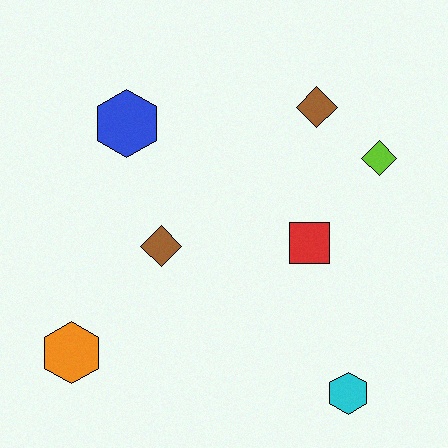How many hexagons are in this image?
There are 3 hexagons.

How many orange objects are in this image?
There is 1 orange object.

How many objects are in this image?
There are 7 objects.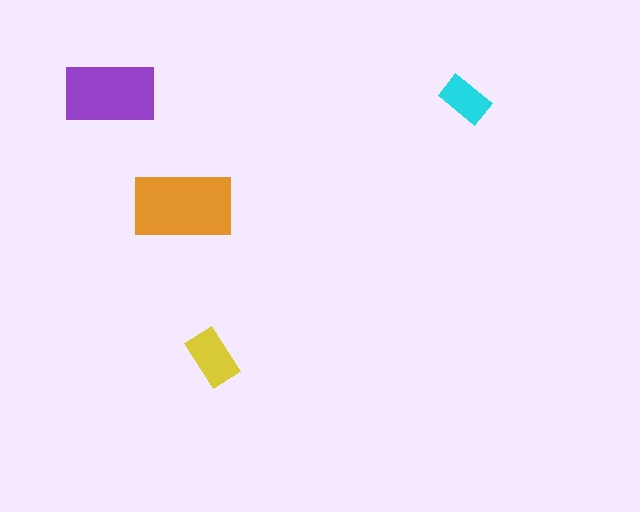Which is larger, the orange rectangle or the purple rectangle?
The orange one.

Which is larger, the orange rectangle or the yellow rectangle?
The orange one.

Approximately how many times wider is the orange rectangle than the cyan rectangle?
About 2 times wider.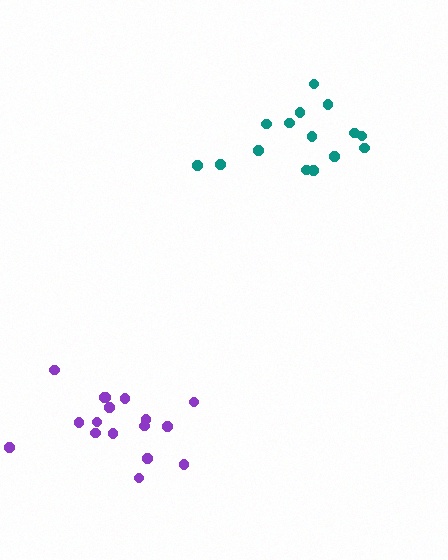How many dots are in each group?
Group 1: 17 dots, Group 2: 15 dots (32 total).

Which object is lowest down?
The purple cluster is bottommost.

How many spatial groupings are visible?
There are 2 spatial groupings.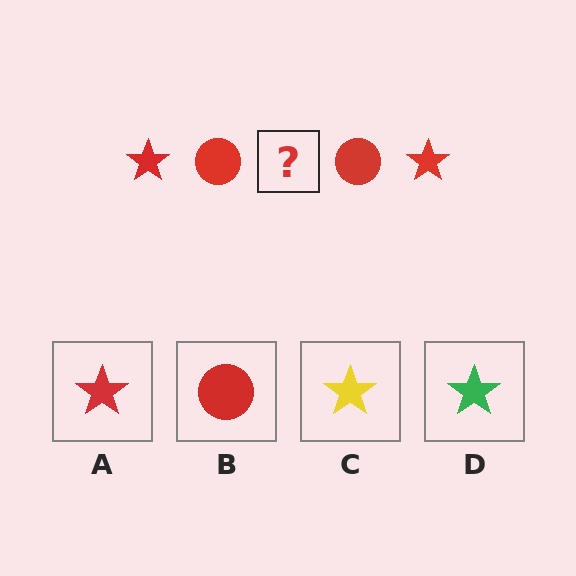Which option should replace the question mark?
Option A.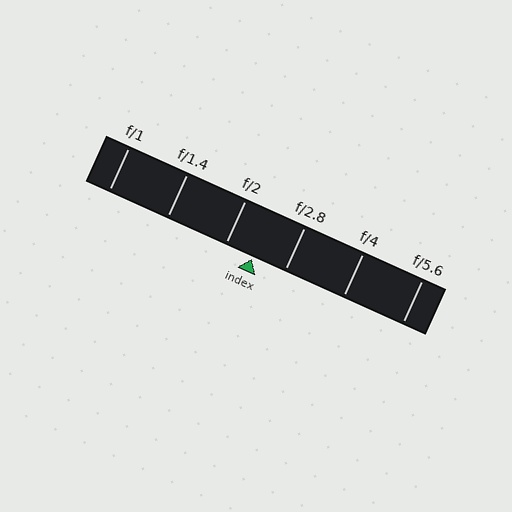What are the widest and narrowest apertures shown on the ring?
The widest aperture shown is f/1 and the narrowest is f/5.6.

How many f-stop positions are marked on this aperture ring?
There are 6 f-stop positions marked.